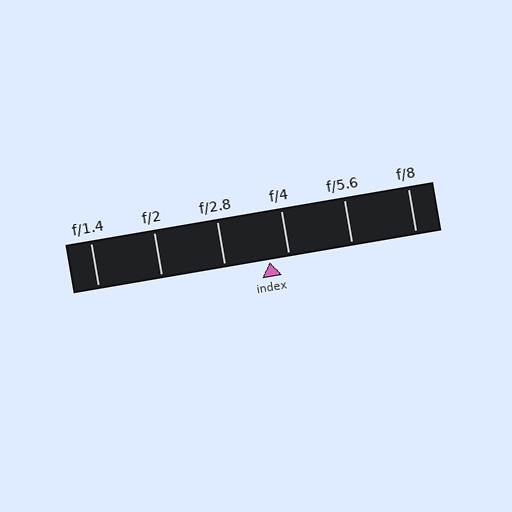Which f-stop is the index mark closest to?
The index mark is closest to f/4.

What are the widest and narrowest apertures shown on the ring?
The widest aperture shown is f/1.4 and the narrowest is f/8.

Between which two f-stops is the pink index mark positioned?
The index mark is between f/2.8 and f/4.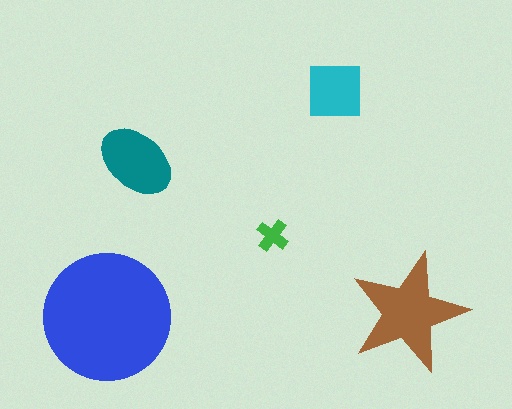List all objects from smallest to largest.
The green cross, the cyan square, the teal ellipse, the brown star, the blue circle.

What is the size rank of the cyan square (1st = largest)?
4th.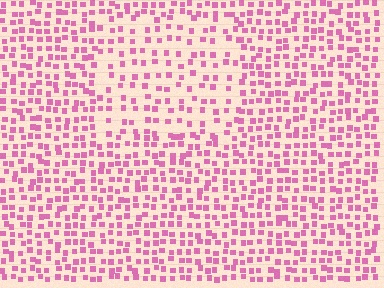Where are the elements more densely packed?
The elements are more densely packed outside the rectangle boundary.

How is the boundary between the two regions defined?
The boundary is defined by a change in element density (approximately 1.7x ratio). All elements are the same color, size, and shape.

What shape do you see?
I see a rectangle.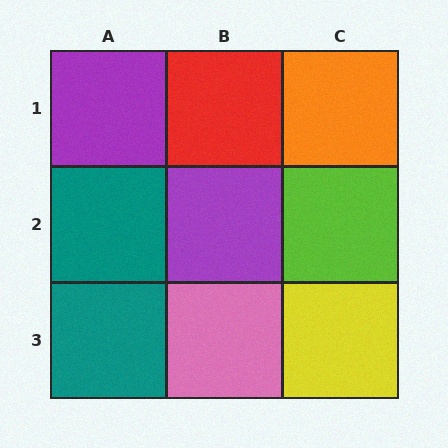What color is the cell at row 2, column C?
Lime.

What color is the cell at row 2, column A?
Teal.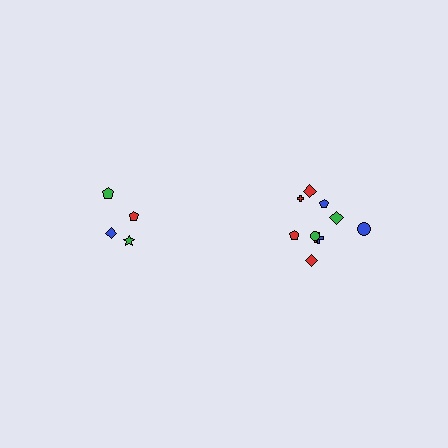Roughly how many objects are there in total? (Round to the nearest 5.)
Roughly 15 objects in total.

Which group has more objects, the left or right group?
The right group.